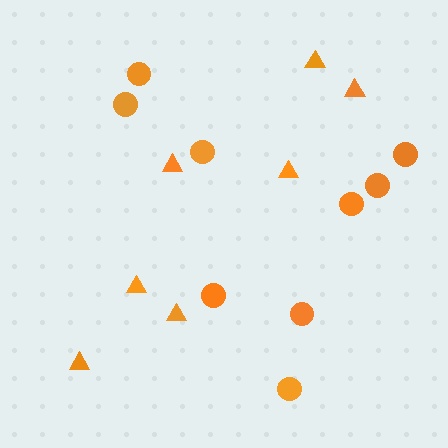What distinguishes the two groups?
There are 2 groups: one group of triangles (7) and one group of circles (9).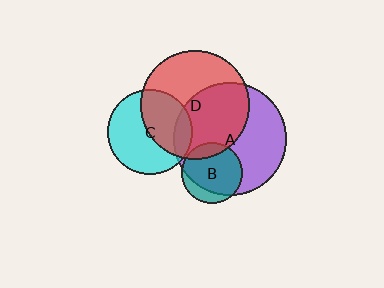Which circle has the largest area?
Circle A (purple).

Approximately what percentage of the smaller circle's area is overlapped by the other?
Approximately 80%.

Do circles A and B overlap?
Yes.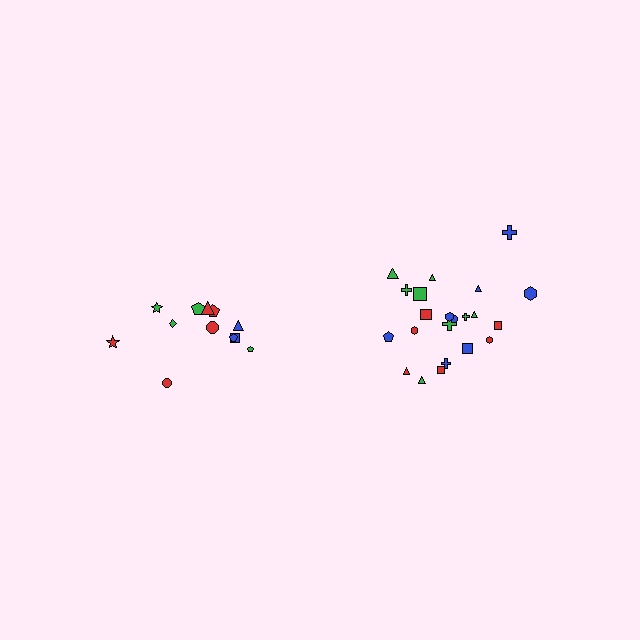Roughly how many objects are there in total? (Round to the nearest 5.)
Roughly 35 objects in total.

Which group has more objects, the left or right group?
The right group.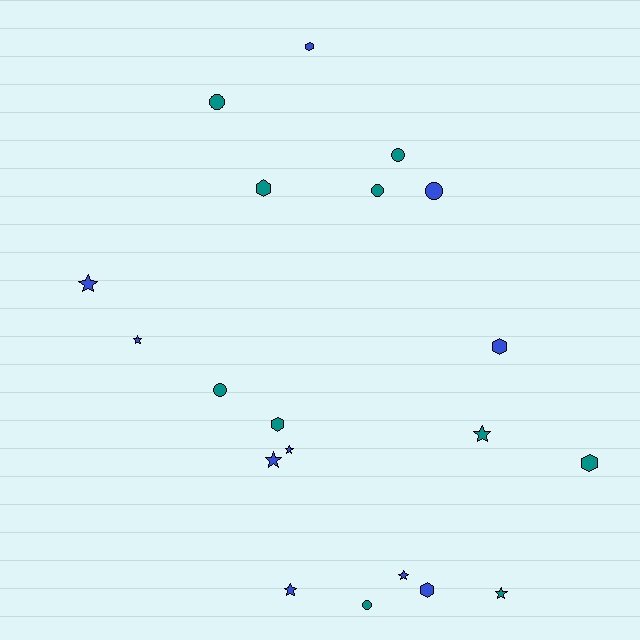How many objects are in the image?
There are 20 objects.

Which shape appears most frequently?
Star, with 8 objects.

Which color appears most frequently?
Blue, with 10 objects.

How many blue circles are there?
There is 1 blue circle.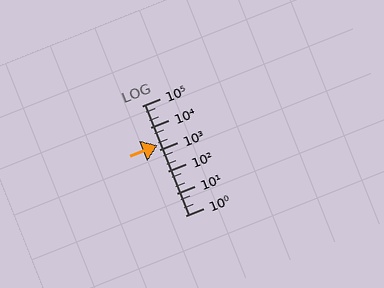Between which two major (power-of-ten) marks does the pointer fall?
The pointer is between 1000 and 10000.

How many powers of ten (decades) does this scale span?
The scale spans 5 decades, from 1 to 100000.